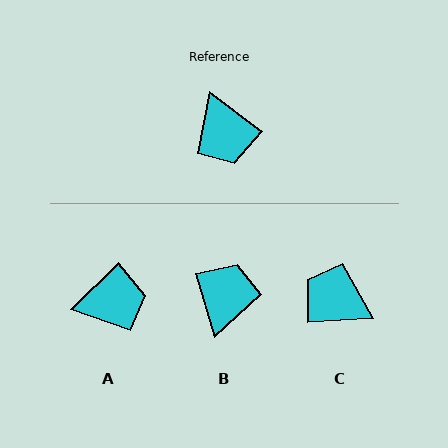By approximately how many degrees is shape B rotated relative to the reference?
Approximately 144 degrees counter-clockwise.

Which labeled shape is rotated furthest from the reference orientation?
B, about 144 degrees away.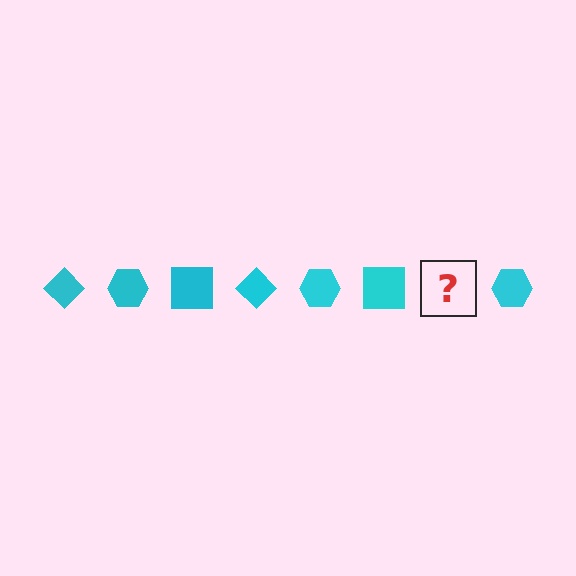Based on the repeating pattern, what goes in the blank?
The blank should be a cyan diamond.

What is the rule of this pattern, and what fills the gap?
The rule is that the pattern cycles through diamond, hexagon, square shapes in cyan. The gap should be filled with a cyan diamond.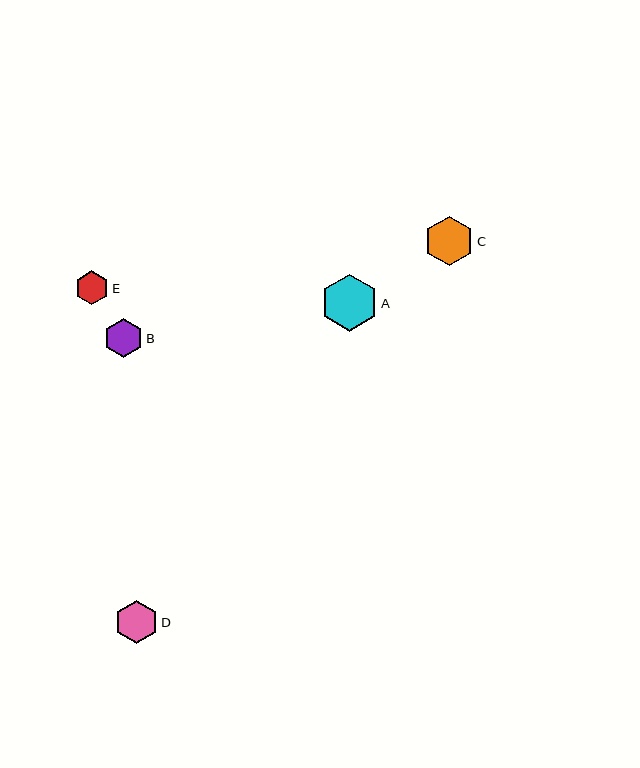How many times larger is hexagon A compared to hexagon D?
Hexagon A is approximately 1.3 times the size of hexagon D.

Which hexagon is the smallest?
Hexagon E is the smallest with a size of approximately 34 pixels.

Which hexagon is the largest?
Hexagon A is the largest with a size of approximately 57 pixels.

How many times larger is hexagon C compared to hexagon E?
Hexagon C is approximately 1.4 times the size of hexagon E.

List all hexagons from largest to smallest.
From largest to smallest: A, C, D, B, E.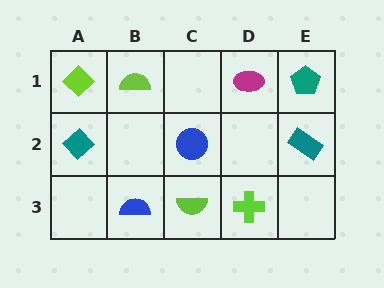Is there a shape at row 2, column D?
No, that cell is empty.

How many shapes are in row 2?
3 shapes.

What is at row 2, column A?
A teal diamond.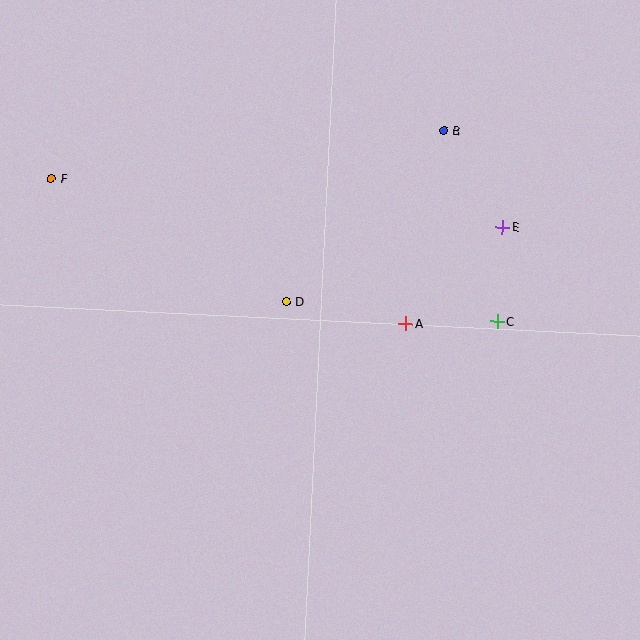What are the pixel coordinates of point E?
Point E is at (503, 227).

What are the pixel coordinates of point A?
Point A is at (406, 323).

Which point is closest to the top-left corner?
Point F is closest to the top-left corner.